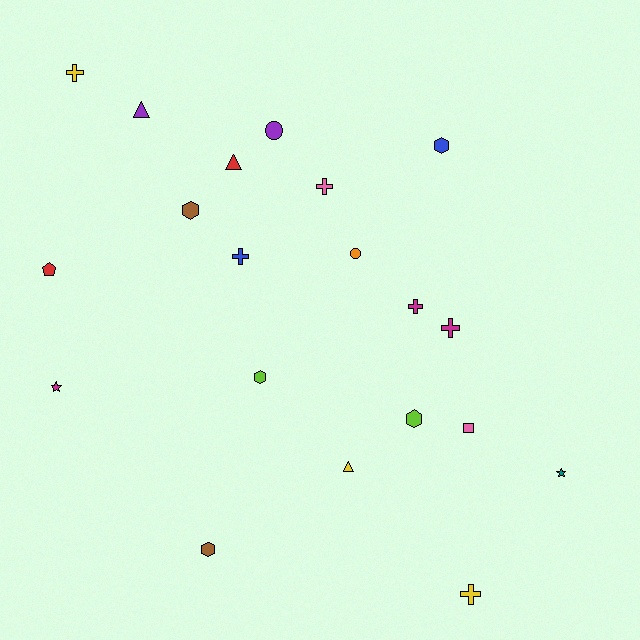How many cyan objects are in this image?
There are no cyan objects.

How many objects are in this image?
There are 20 objects.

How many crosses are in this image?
There are 6 crosses.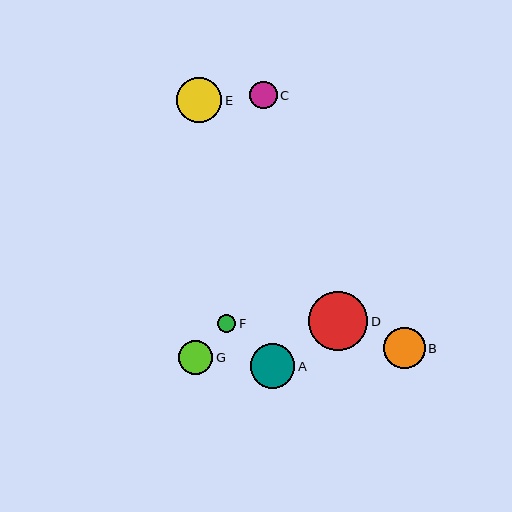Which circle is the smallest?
Circle F is the smallest with a size of approximately 18 pixels.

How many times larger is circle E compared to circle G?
Circle E is approximately 1.3 times the size of circle G.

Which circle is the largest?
Circle D is the largest with a size of approximately 59 pixels.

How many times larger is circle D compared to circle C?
Circle D is approximately 2.2 times the size of circle C.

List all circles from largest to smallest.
From largest to smallest: D, E, A, B, G, C, F.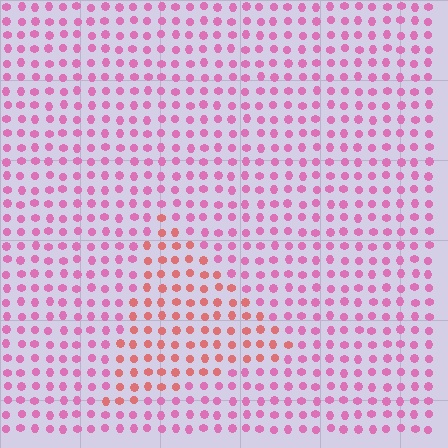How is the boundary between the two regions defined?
The boundary is defined purely by a slight shift in hue (about 37 degrees). Spacing, size, and orientation are identical on both sides.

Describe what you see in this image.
The image is filled with small pink elements in a uniform arrangement. A triangle-shaped region is visible where the elements are tinted to a slightly different hue, forming a subtle color boundary.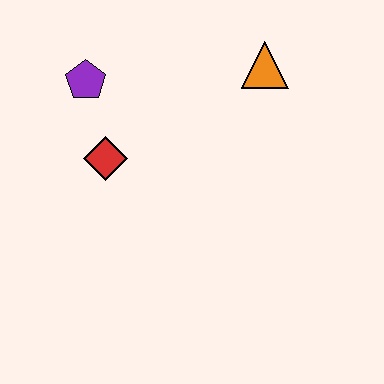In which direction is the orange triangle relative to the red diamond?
The orange triangle is to the right of the red diamond.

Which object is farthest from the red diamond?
The orange triangle is farthest from the red diamond.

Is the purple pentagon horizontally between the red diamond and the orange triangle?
No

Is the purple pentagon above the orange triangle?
No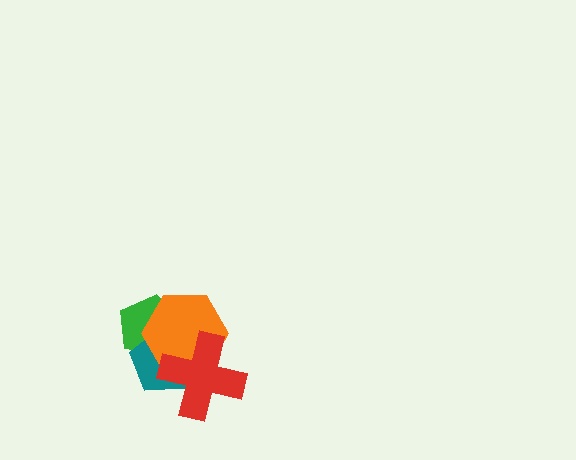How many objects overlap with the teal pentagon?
3 objects overlap with the teal pentagon.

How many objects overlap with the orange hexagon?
3 objects overlap with the orange hexagon.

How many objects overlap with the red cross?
2 objects overlap with the red cross.